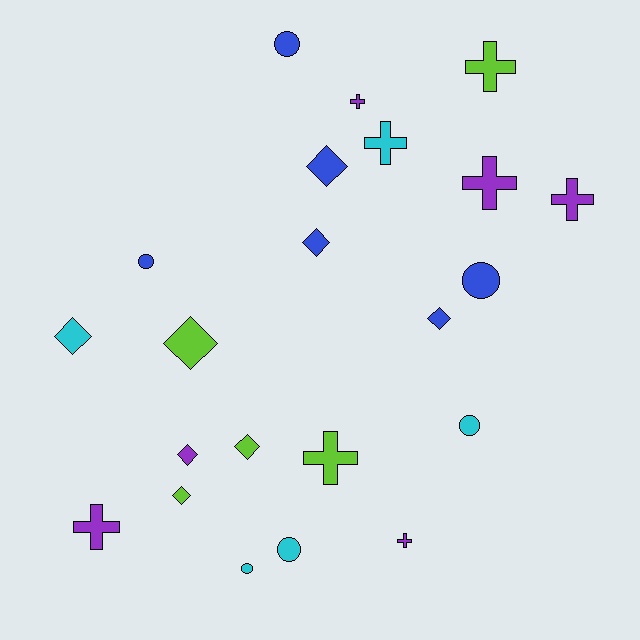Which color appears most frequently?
Purple, with 6 objects.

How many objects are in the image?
There are 22 objects.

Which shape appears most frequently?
Cross, with 8 objects.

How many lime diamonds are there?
There are 3 lime diamonds.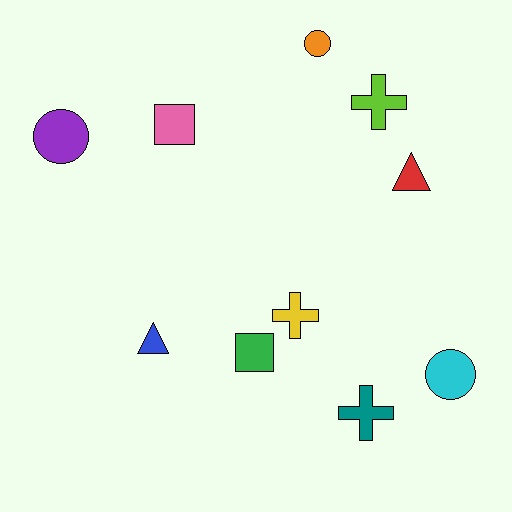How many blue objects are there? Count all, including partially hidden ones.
There is 1 blue object.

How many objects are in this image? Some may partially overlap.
There are 10 objects.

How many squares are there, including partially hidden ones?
There are 2 squares.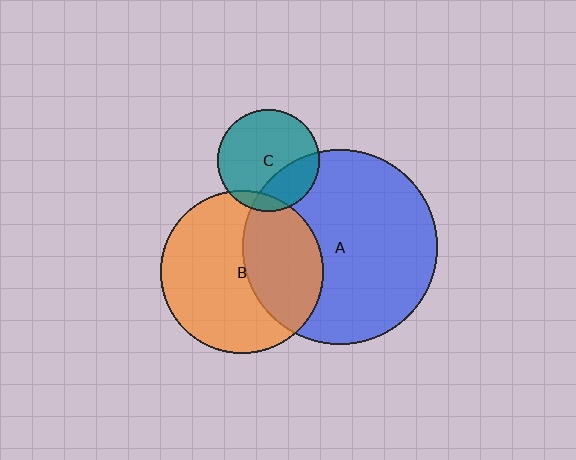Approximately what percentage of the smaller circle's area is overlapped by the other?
Approximately 25%.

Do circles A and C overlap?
Yes.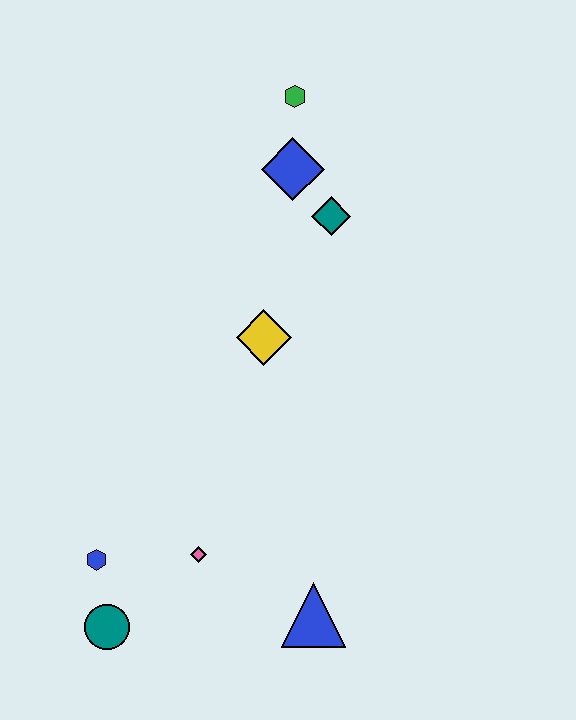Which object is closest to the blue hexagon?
The teal circle is closest to the blue hexagon.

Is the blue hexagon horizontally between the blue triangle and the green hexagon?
No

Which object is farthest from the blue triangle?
The green hexagon is farthest from the blue triangle.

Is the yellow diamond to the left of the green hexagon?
Yes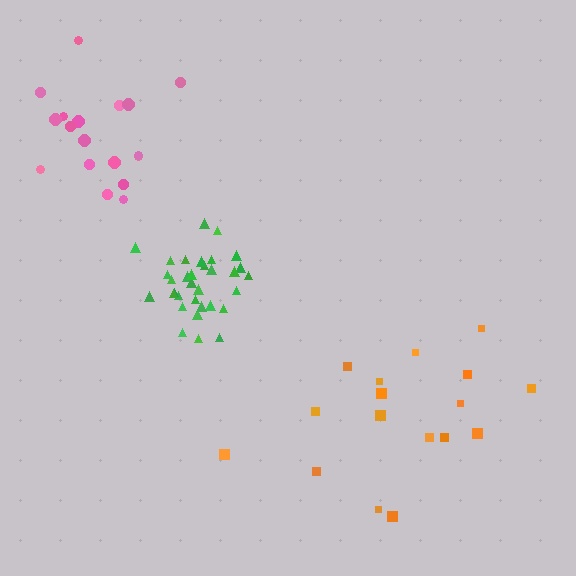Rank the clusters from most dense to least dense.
green, pink, orange.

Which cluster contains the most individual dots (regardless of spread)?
Green (33).